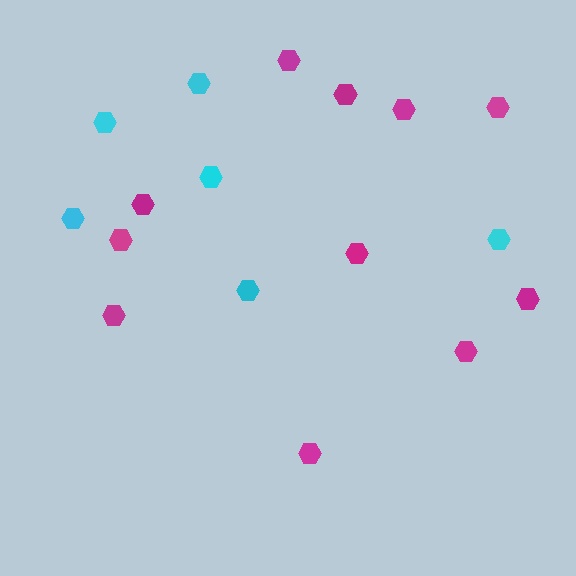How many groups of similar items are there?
There are 2 groups: one group of magenta hexagons (11) and one group of cyan hexagons (6).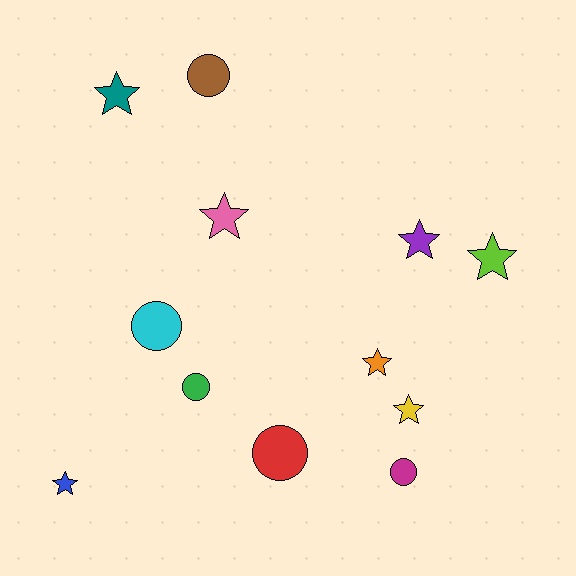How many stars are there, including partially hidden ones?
There are 7 stars.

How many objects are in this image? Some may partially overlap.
There are 12 objects.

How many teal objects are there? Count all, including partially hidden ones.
There is 1 teal object.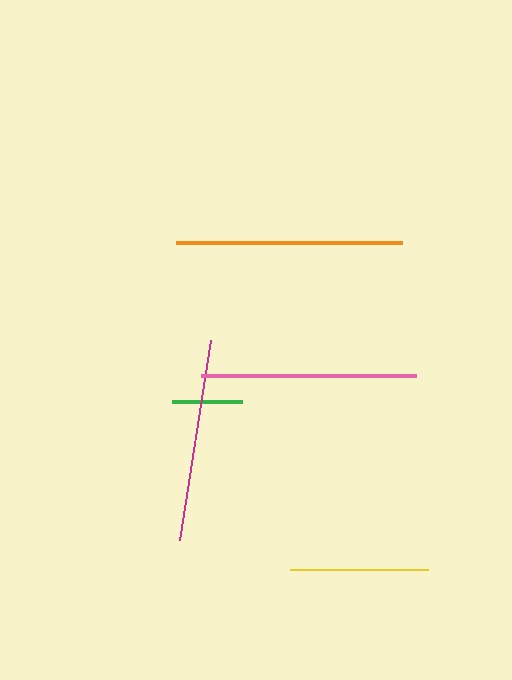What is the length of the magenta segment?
The magenta segment is approximately 203 pixels long.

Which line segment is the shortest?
The green line is the shortest at approximately 70 pixels.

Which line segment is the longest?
The orange line is the longest at approximately 226 pixels.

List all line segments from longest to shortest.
From longest to shortest: orange, pink, magenta, yellow, green.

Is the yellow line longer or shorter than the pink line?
The pink line is longer than the yellow line.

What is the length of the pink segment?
The pink segment is approximately 214 pixels long.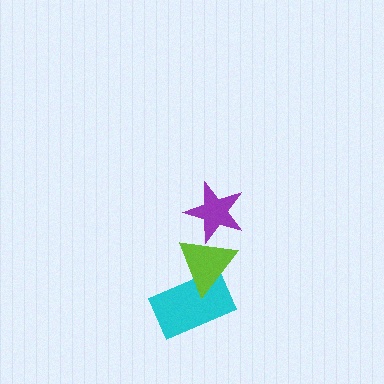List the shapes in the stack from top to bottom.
From top to bottom: the purple star, the lime triangle, the cyan rectangle.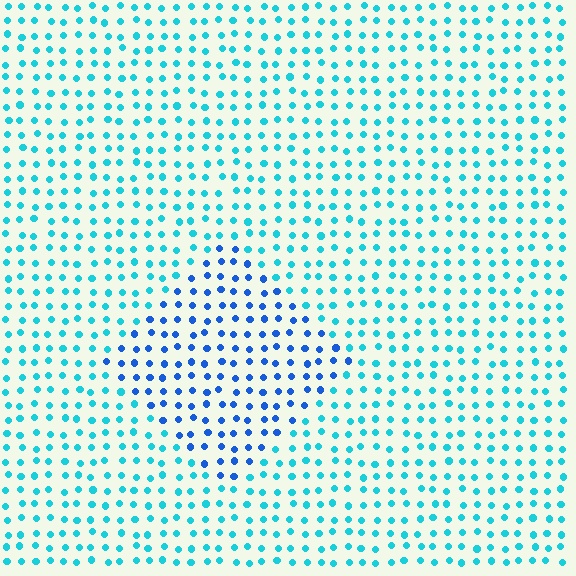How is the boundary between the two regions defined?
The boundary is defined purely by a slight shift in hue (about 36 degrees). Spacing, size, and orientation are identical on both sides.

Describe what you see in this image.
The image is filled with small cyan elements in a uniform arrangement. A diamond-shaped region is visible where the elements are tinted to a slightly different hue, forming a subtle color boundary.